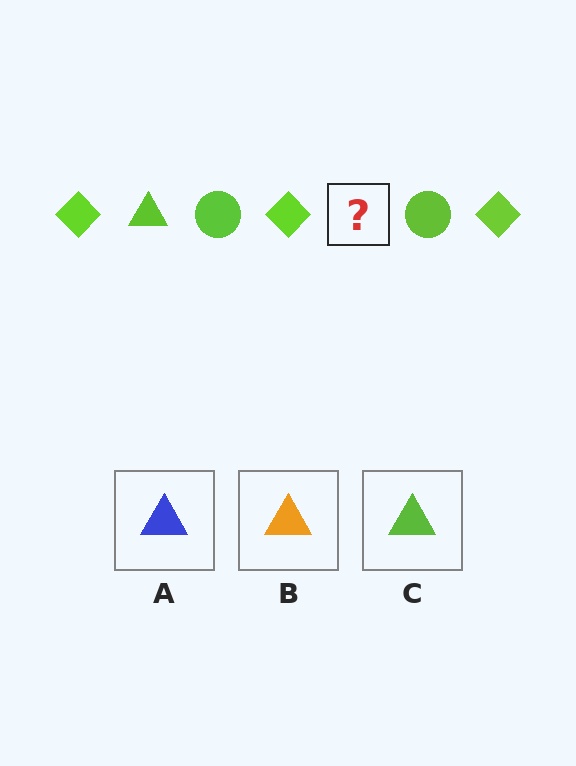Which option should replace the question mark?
Option C.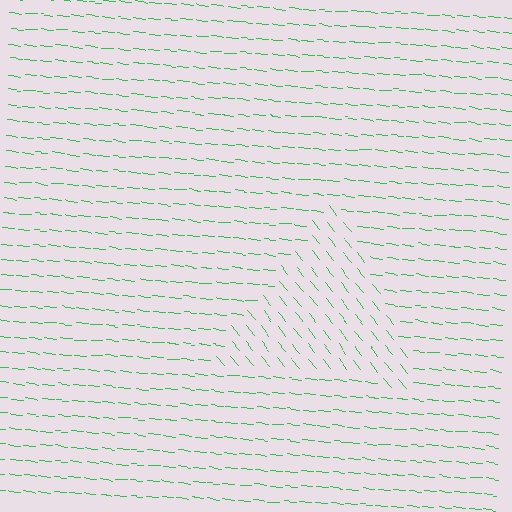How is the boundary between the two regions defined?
The boundary is defined purely by a change in line orientation (approximately 45 degrees difference). All lines are the same color and thickness.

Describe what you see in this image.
The image is filled with small green line segments. A triangle region in the image has lines oriented differently from the surrounding lines, creating a visible texture boundary.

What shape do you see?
I see a triangle.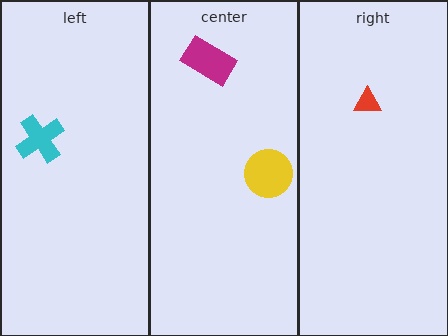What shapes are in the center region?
The yellow circle, the magenta rectangle.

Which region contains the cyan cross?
The left region.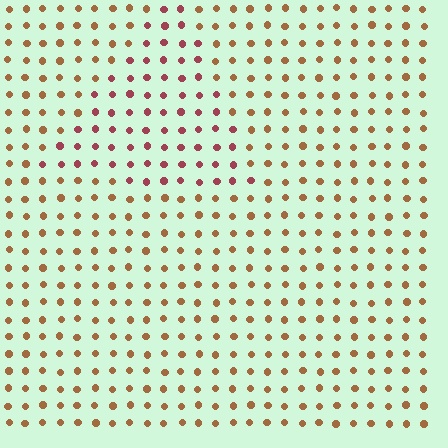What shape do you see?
I see a triangle.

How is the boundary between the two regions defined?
The boundary is defined purely by a slight shift in hue (about 38 degrees). Spacing, size, and orientation are identical on both sides.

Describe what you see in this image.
The image is filled with small brown elements in a uniform arrangement. A triangle-shaped region is visible where the elements are tinted to a slightly different hue, forming a subtle color boundary.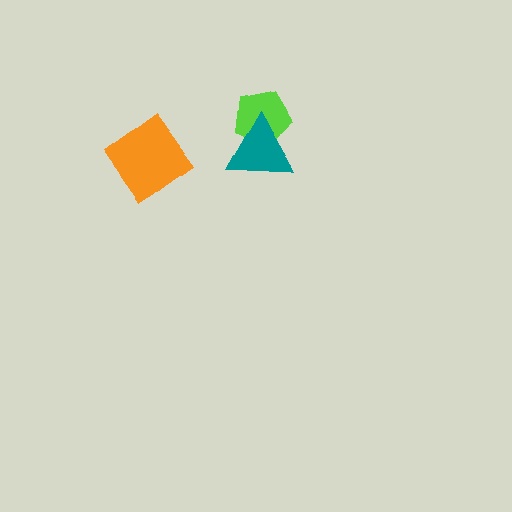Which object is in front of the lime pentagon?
The teal triangle is in front of the lime pentagon.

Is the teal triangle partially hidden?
No, no other shape covers it.